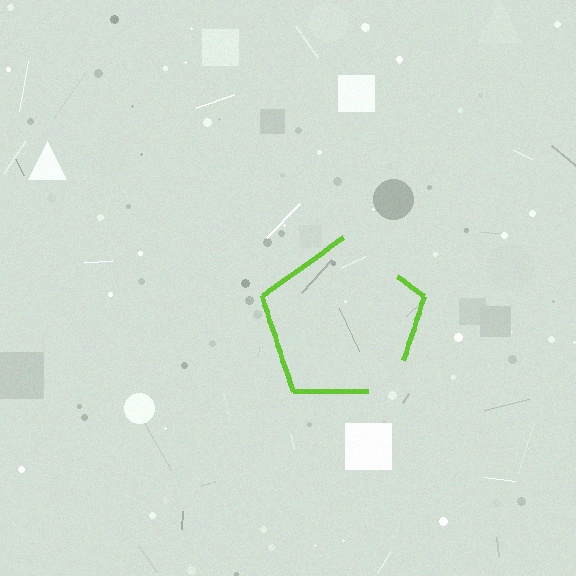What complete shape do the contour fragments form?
The contour fragments form a pentagon.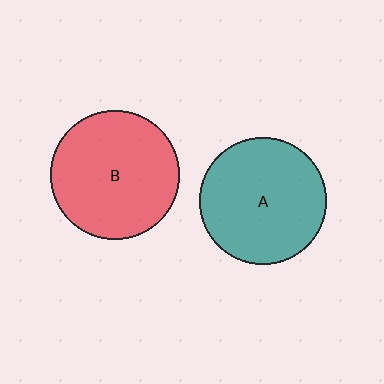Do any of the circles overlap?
No, none of the circles overlap.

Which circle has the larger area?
Circle B (red).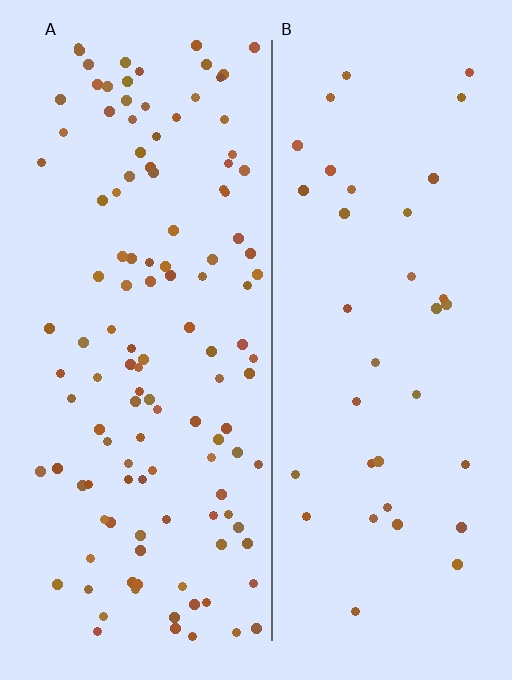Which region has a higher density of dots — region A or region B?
A (the left).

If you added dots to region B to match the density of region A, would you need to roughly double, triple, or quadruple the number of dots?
Approximately triple.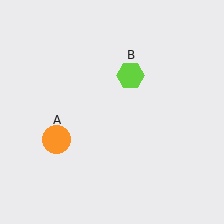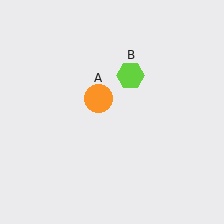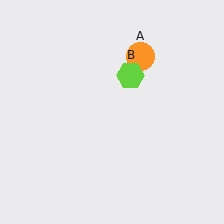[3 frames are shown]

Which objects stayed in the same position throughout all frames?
Lime hexagon (object B) remained stationary.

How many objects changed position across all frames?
1 object changed position: orange circle (object A).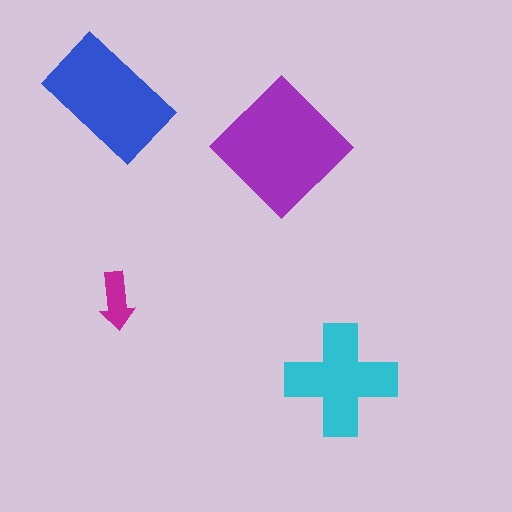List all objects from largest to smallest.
The purple diamond, the blue rectangle, the cyan cross, the magenta arrow.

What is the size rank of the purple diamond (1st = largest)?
1st.